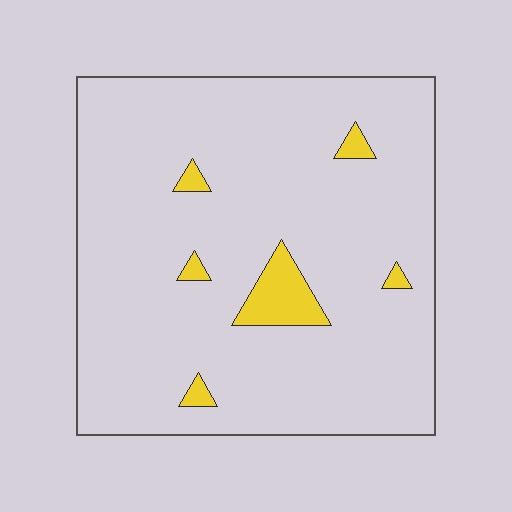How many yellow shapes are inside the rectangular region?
6.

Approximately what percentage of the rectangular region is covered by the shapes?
Approximately 5%.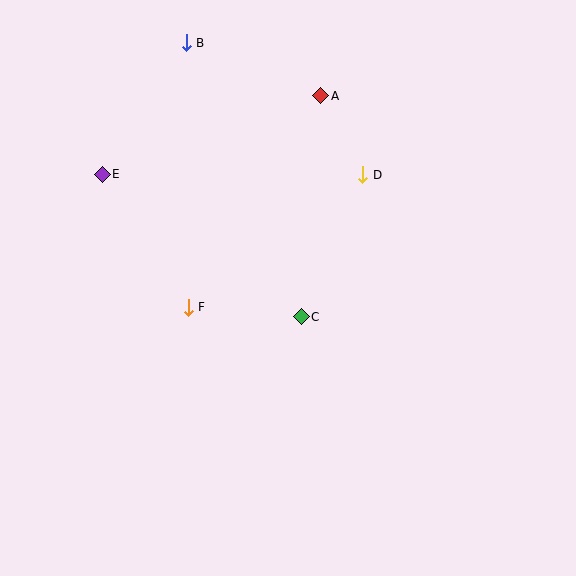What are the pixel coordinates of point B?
Point B is at (186, 43).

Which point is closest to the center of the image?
Point C at (301, 317) is closest to the center.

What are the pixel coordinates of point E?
Point E is at (102, 174).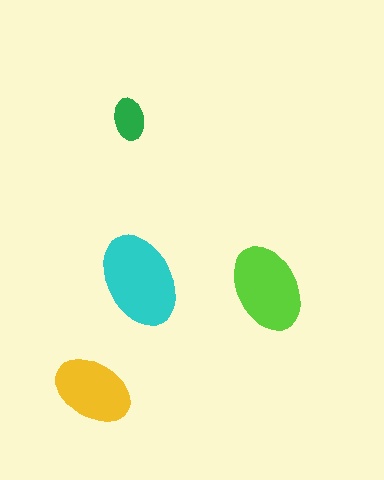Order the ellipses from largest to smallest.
the cyan one, the lime one, the yellow one, the green one.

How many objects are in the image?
There are 4 objects in the image.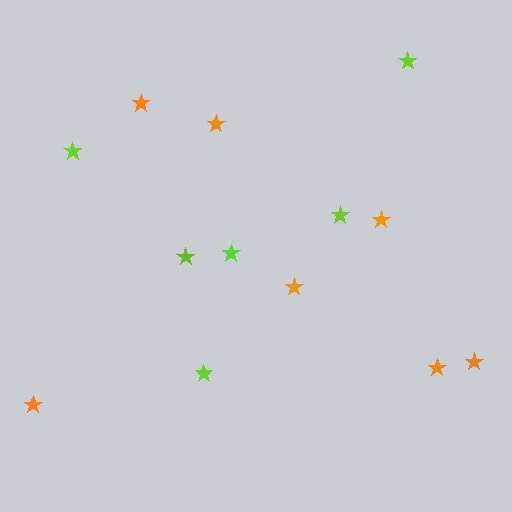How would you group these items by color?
There are 2 groups: one group of orange stars (7) and one group of lime stars (6).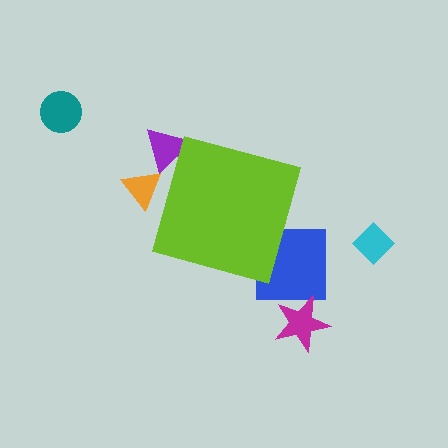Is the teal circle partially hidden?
No, the teal circle is fully visible.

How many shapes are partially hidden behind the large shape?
3 shapes are partially hidden.